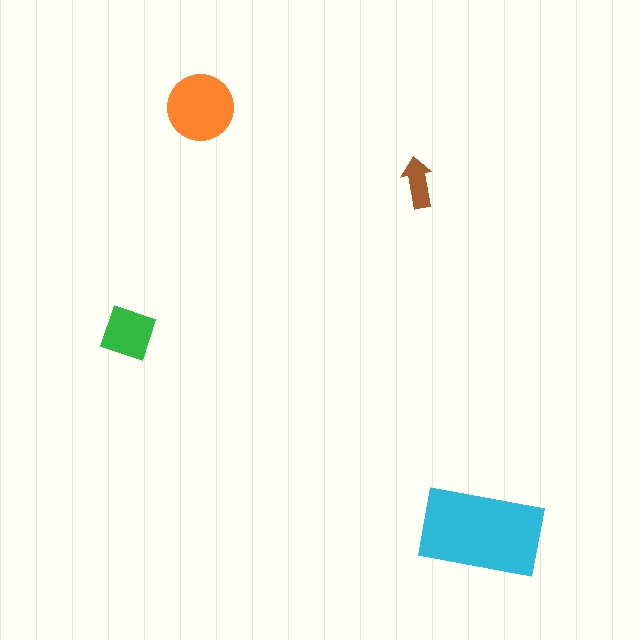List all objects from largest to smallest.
The cyan rectangle, the orange circle, the green square, the brown arrow.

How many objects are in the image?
There are 4 objects in the image.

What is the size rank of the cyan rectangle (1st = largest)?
1st.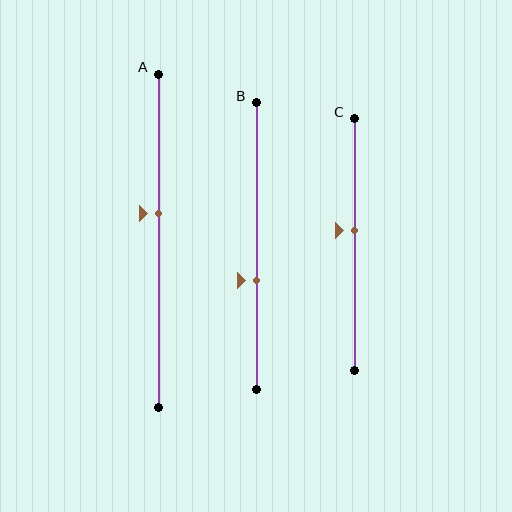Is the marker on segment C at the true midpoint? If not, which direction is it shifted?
No, the marker on segment C is shifted upward by about 6% of the segment length.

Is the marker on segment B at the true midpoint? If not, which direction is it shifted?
No, the marker on segment B is shifted downward by about 12% of the segment length.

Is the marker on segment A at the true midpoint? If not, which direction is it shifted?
No, the marker on segment A is shifted upward by about 8% of the segment length.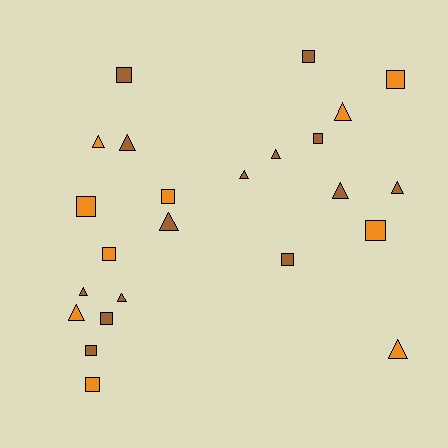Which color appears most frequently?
Brown, with 14 objects.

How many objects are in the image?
There are 24 objects.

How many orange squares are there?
There are 6 orange squares.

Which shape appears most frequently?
Triangle, with 12 objects.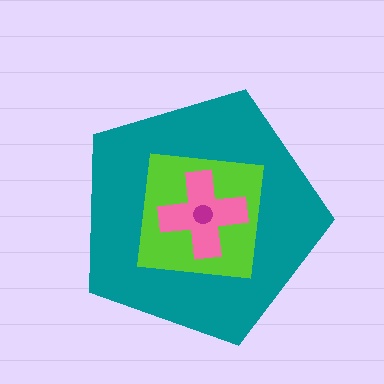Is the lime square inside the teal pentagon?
Yes.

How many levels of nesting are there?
4.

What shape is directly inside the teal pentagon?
The lime square.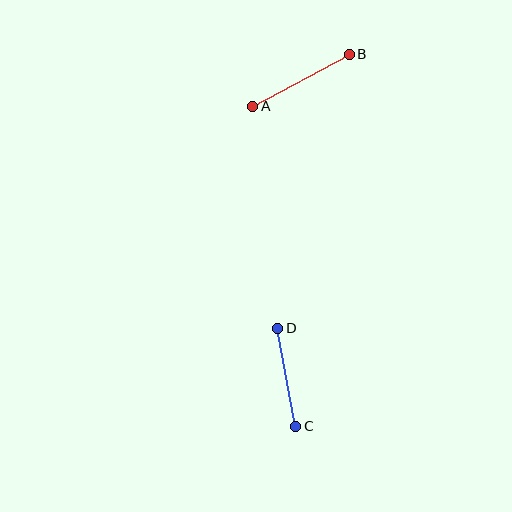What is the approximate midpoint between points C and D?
The midpoint is at approximately (287, 377) pixels.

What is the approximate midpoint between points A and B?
The midpoint is at approximately (301, 80) pixels.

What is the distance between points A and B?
The distance is approximately 110 pixels.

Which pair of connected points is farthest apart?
Points A and B are farthest apart.